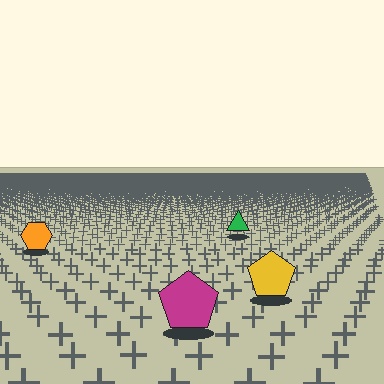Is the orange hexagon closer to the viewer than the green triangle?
Yes. The orange hexagon is closer — you can tell from the texture gradient: the ground texture is coarser near it.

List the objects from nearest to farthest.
From nearest to farthest: the magenta pentagon, the yellow pentagon, the orange hexagon, the green triangle.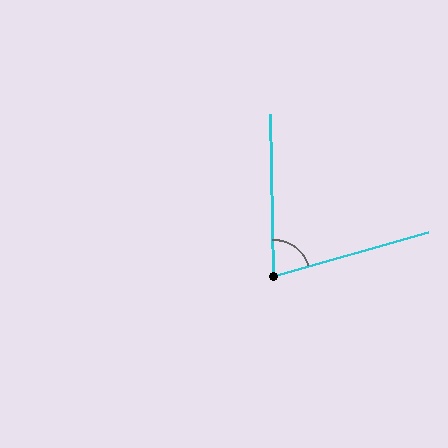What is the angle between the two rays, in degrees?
Approximately 75 degrees.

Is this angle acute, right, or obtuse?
It is acute.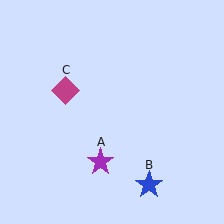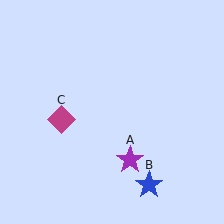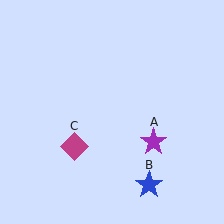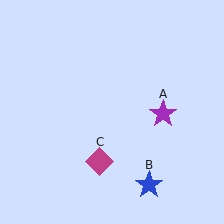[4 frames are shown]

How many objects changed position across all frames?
2 objects changed position: purple star (object A), magenta diamond (object C).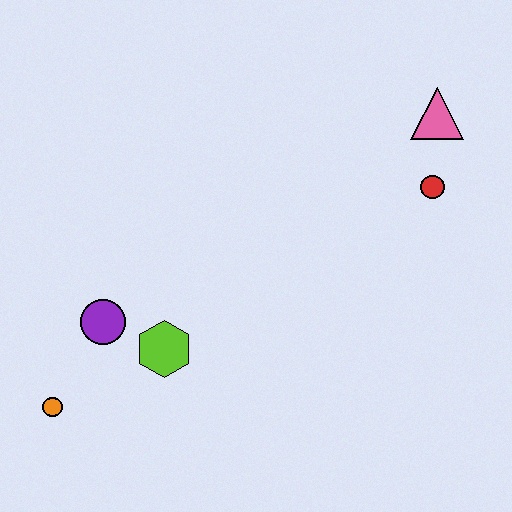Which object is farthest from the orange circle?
The pink triangle is farthest from the orange circle.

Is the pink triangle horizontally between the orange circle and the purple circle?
No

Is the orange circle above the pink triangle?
No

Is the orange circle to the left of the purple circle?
Yes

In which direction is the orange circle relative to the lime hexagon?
The orange circle is to the left of the lime hexagon.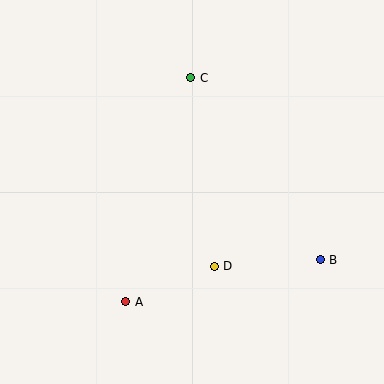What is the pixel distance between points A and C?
The distance between A and C is 233 pixels.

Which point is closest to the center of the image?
Point D at (214, 266) is closest to the center.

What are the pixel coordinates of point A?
Point A is at (126, 302).